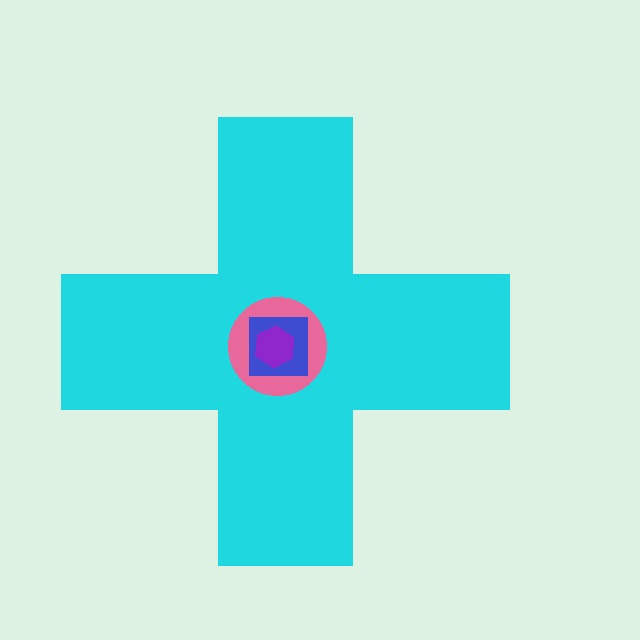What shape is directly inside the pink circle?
The blue square.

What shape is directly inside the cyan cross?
The pink circle.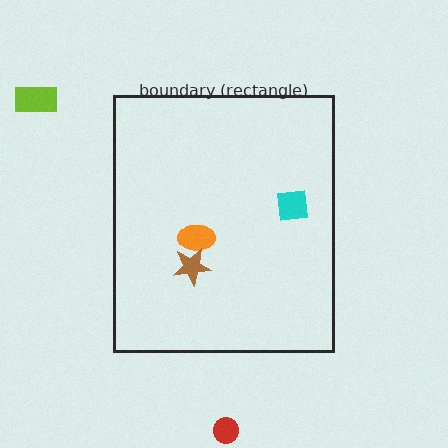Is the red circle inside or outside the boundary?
Outside.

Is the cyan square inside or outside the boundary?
Inside.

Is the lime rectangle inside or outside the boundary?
Outside.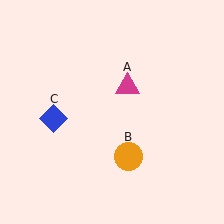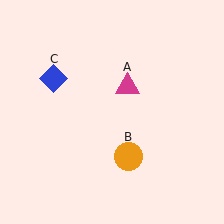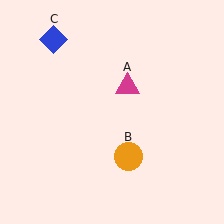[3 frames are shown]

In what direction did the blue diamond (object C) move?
The blue diamond (object C) moved up.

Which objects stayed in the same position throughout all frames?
Magenta triangle (object A) and orange circle (object B) remained stationary.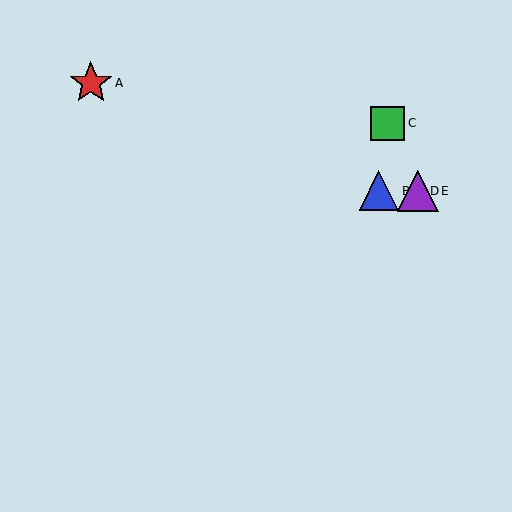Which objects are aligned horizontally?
Objects B, D, E are aligned horizontally.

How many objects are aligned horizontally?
3 objects (B, D, E) are aligned horizontally.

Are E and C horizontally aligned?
No, E is at y≈191 and C is at y≈123.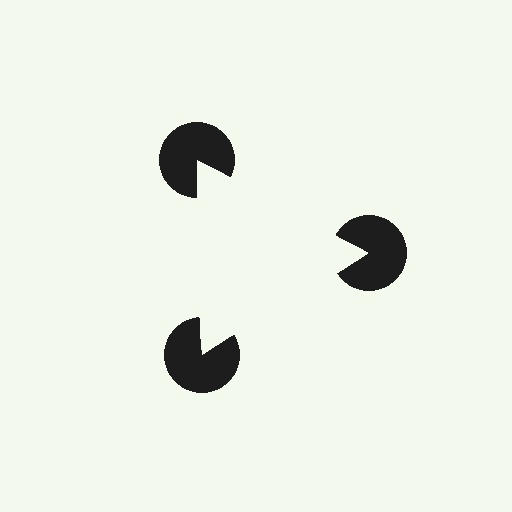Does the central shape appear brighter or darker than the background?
It typically appears slightly brighter than the background, even though no actual brightness change is drawn.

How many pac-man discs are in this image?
There are 3 — one at each vertex of the illusory triangle.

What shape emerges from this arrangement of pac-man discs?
An illusory triangle — its edges are inferred from the aligned wedge cuts in the pac-man discs, not physically drawn.